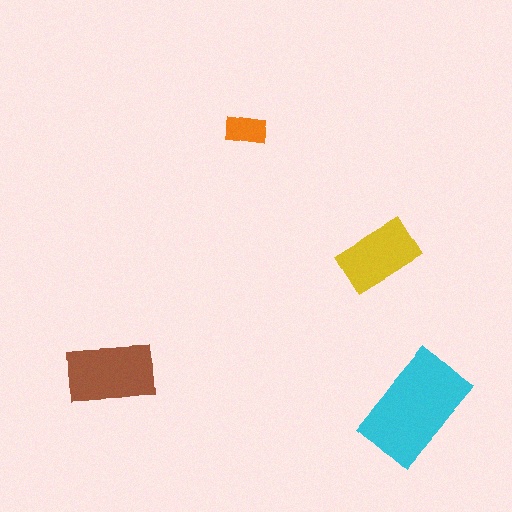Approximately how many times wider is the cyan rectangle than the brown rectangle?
About 1.5 times wider.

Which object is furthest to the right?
The cyan rectangle is rightmost.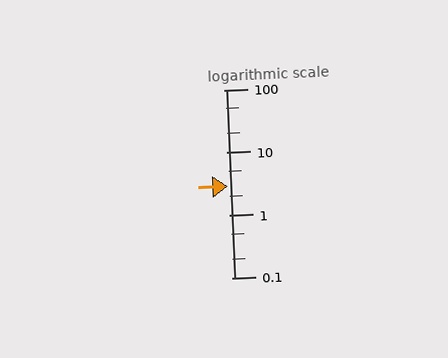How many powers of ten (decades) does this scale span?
The scale spans 3 decades, from 0.1 to 100.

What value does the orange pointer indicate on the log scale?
The pointer indicates approximately 2.9.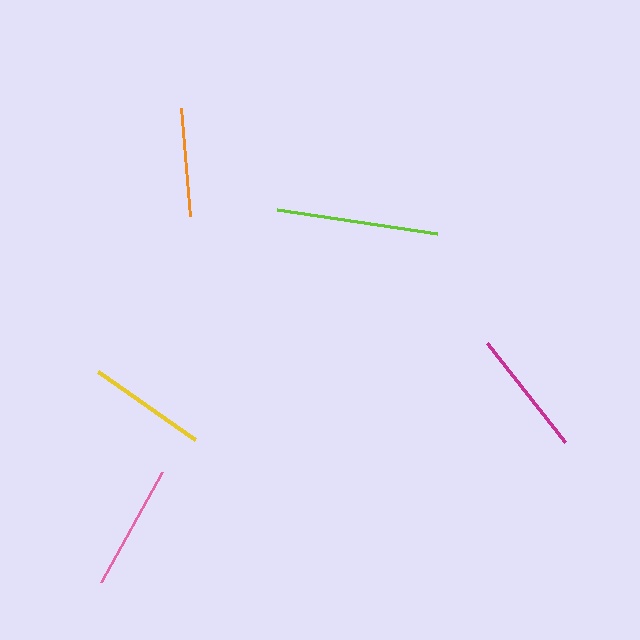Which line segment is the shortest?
The orange line is the shortest at approximately 108 pixels.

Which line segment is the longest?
The lime line is the longest at approximately 162 pixels.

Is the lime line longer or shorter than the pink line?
The lime line is longer than the pink line.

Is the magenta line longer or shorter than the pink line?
The magenta line is longer than the pink line.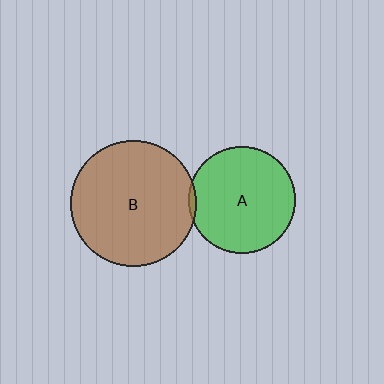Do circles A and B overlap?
Yes.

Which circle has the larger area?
Circle B (brown).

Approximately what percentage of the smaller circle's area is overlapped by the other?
Approximately 5%.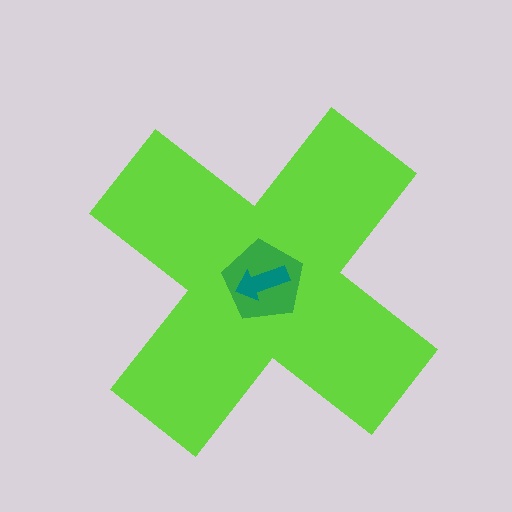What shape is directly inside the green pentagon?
The teal arrow.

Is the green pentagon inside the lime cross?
Yes.